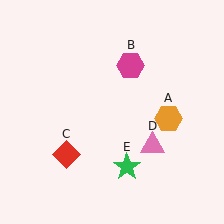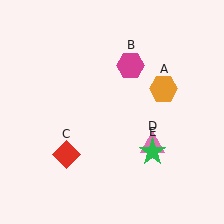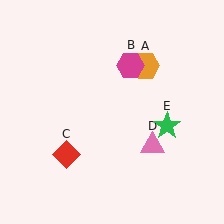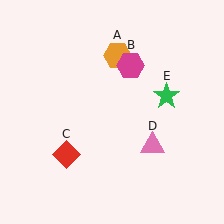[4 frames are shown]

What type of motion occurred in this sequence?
The orange hexagon (object A), green star (object E) rotated counterclockwise around the center of the scene.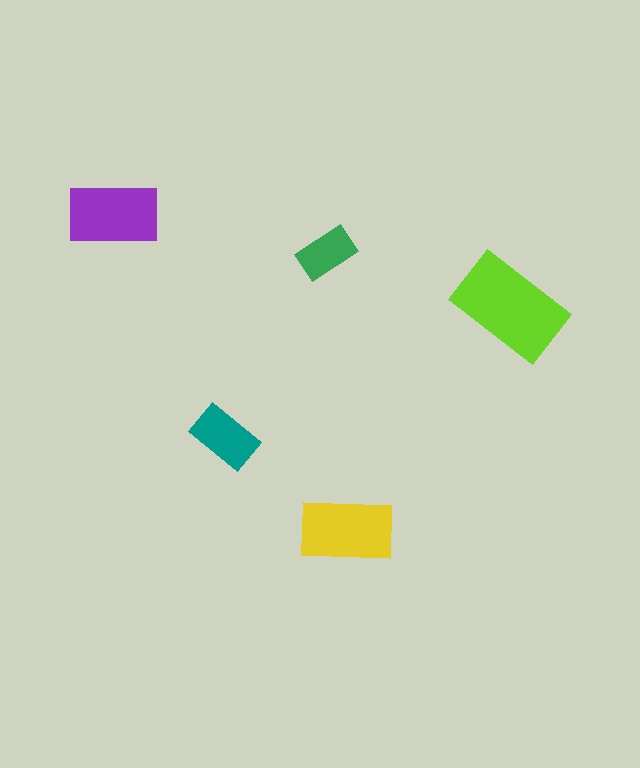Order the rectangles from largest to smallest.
the lime one, the yellow one, the purple one, the teal one, the green one.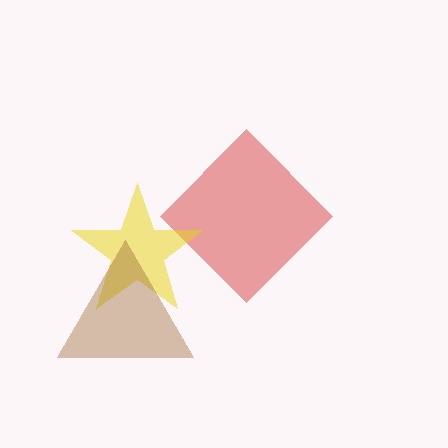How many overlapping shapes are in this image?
There are 3 overlapping shapes in the image.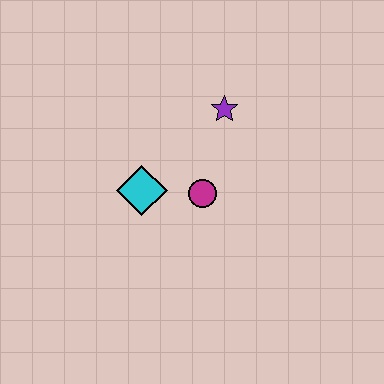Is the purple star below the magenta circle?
No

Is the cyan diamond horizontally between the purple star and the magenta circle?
No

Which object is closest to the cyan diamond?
The magenta circle is closest to the cyan diamond.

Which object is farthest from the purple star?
The cyan diamond is farthest from the purple star.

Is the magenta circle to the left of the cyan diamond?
No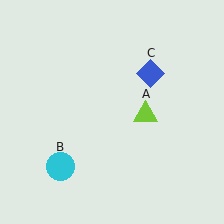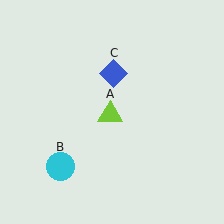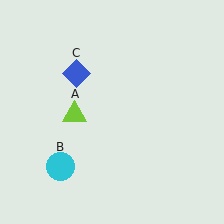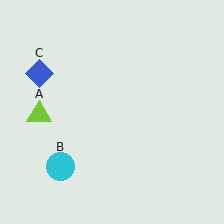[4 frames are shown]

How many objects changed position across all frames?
2 objects changed position: lime triangle (object A), blue diamond (object C).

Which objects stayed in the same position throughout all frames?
Cyan circle (object B) remained stationary.